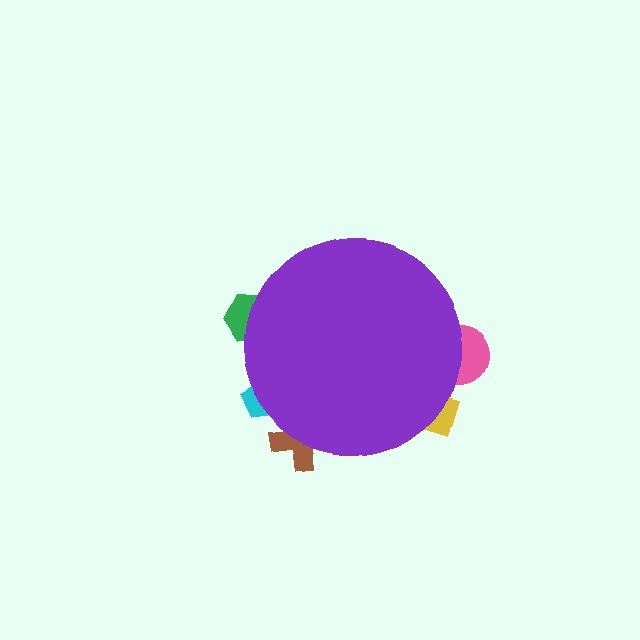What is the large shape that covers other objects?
A purple circle.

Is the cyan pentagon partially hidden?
Yes, the cyan pentagon is partially hidden behind the purple circle.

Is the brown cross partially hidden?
Yes, the brown cross is partially hidden behind the purple circle.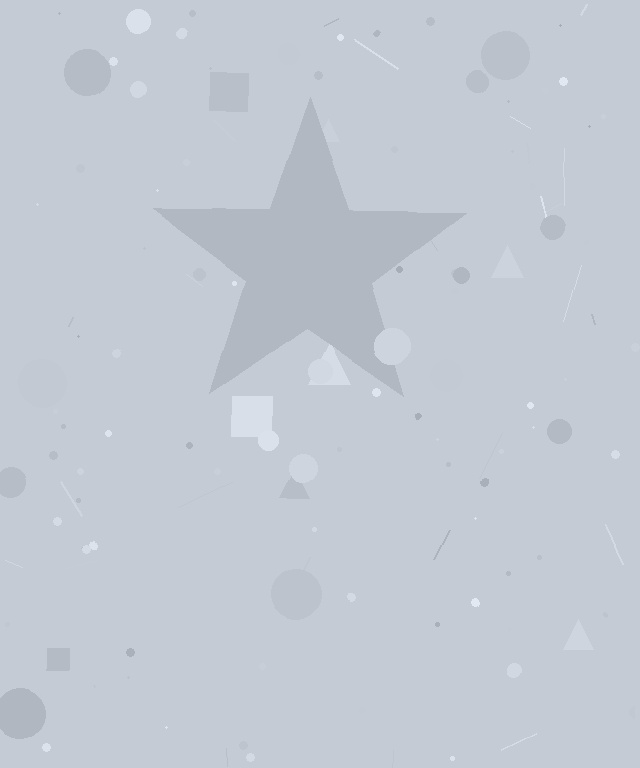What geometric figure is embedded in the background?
A star is embedded in the background.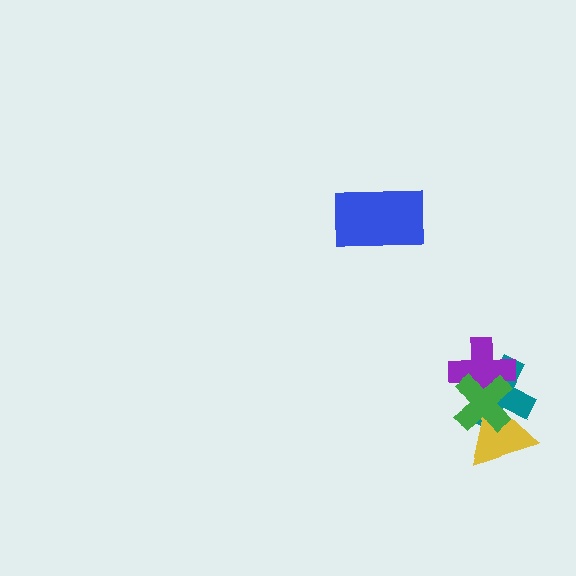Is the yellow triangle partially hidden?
Yes, it is partially covered by another shape.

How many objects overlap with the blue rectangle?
0 objects overlap with the blue rectangle.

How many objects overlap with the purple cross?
3 objects overlap with the purple cross.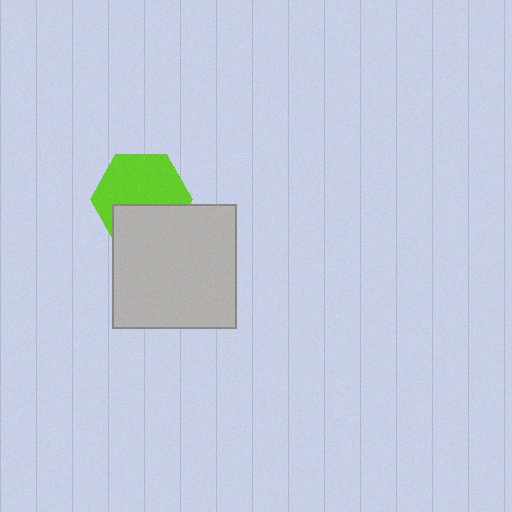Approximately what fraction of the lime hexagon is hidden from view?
Roughly 39% of the lime hexagon is hidden behind the light gray square.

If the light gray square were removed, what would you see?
You would see the complete lime hexagon.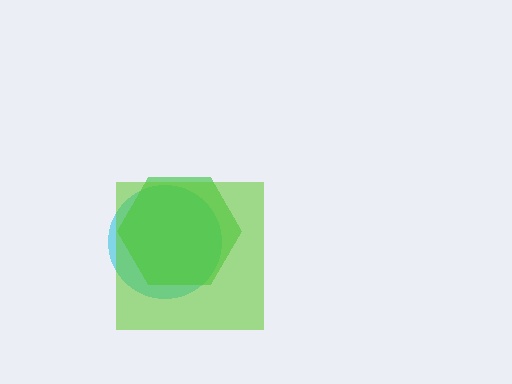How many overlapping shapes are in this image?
There are 3 overlapping shapes in the image.